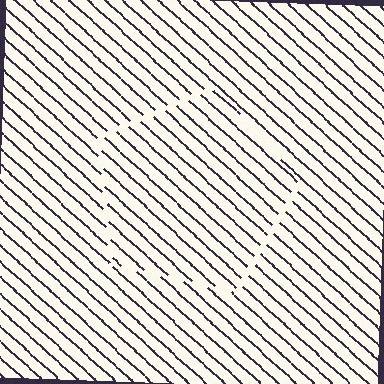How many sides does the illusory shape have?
5 sides — the line-ends trace a pentagon.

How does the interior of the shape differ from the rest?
The interior of the shape contains the same grating, shifted by half a period — the contour is defined by the phase discontinuity where line-ends from the inner and outer gratings abut.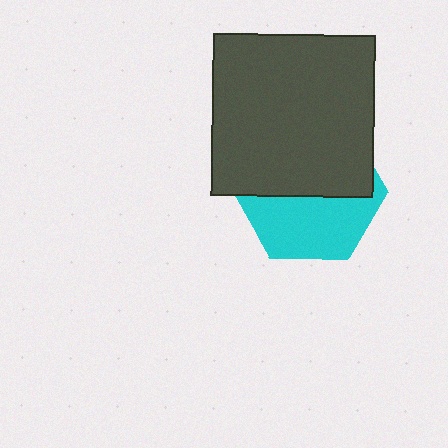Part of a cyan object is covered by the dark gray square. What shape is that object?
It is a hexagon.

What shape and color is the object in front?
The object in front is a dark gray square.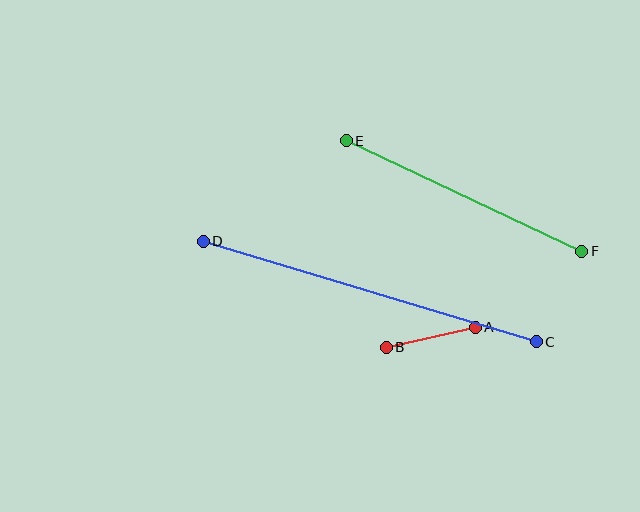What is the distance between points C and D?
The distance is approximately 348 pixels.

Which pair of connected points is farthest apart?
Points C and D are farthest apart.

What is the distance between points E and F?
The distance is approximately 260 pixels.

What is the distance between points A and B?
The distance is approximately 91 pixels.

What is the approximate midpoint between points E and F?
The midpoint is at approximately (464, 196) pixels.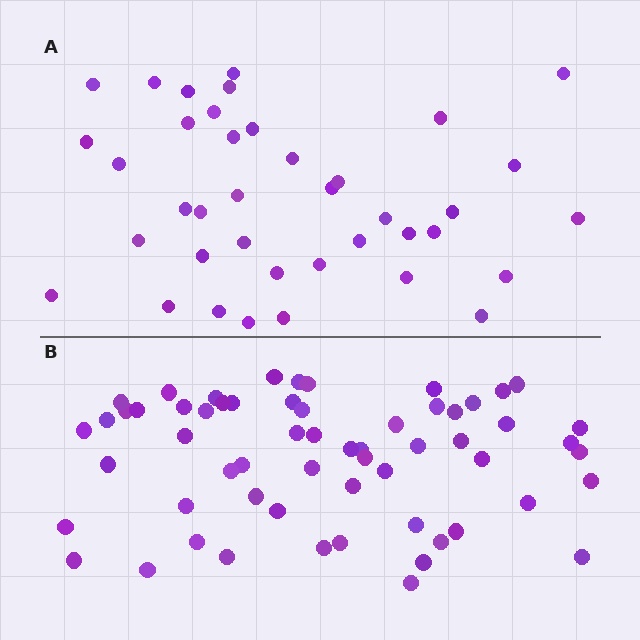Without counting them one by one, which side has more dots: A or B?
Region B (the bottom region) has more dots.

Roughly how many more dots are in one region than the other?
Region B has approximately 20 more dots than region A.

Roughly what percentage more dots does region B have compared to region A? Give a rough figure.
About 55% more.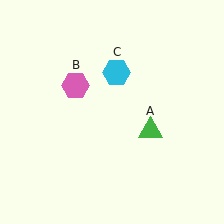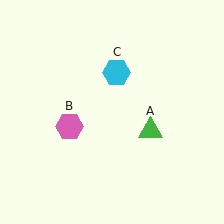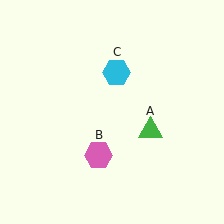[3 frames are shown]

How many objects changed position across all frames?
1 object changed position: pink hexagon (object B).